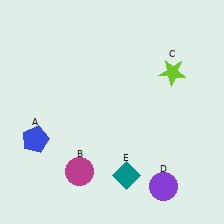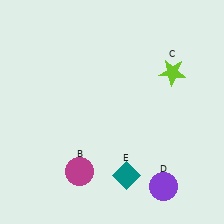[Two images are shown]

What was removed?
The blue pentagon (A) was removed in Image 2.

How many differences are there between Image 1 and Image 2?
There is 1 difference between the two images.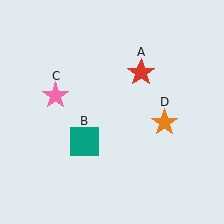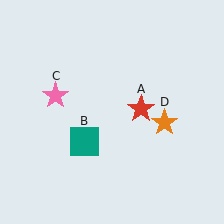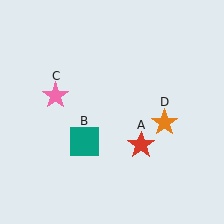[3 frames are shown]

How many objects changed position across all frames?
1 object changed position: red star (object A).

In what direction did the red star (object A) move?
The red star (object A) moved down.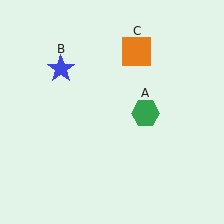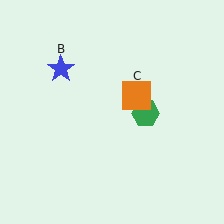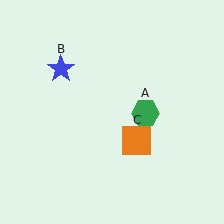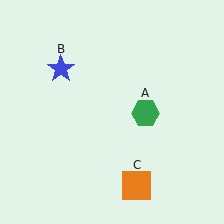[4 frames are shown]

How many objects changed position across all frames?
1 object changed position: orange square (object C).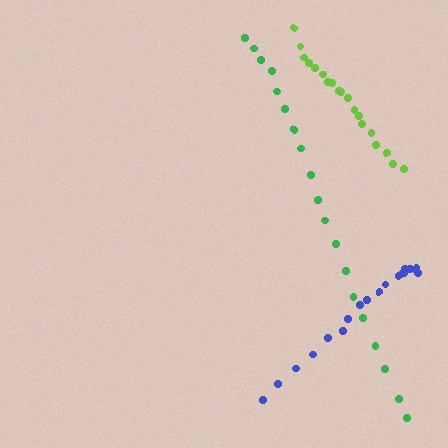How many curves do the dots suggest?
There are 3 distinct paths.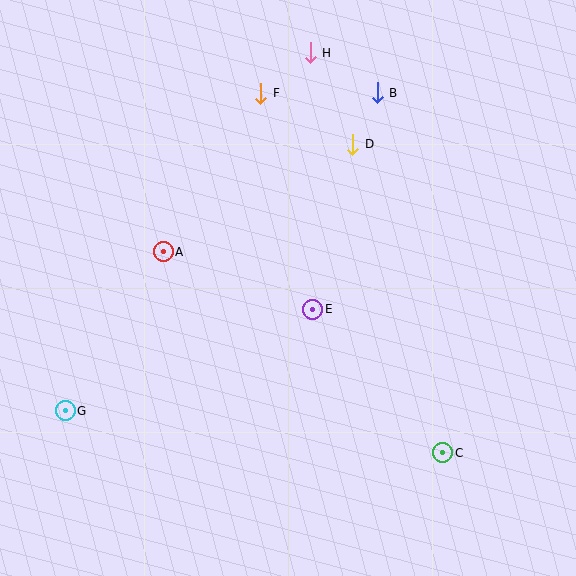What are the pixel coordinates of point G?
Point G is at (65, 411).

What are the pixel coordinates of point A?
Point A is at (163, 252).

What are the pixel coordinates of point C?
Point C is at (443, 453).